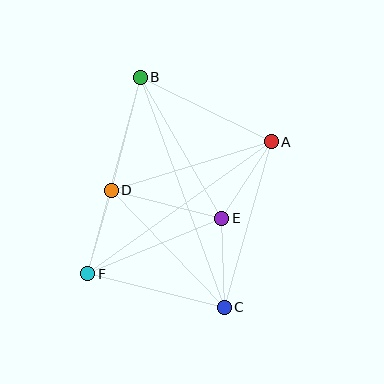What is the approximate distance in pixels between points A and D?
The distance between A and D is approximately 167 pixels.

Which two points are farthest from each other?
Points B and C are farthest from each other.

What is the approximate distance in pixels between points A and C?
The distance between A and C is approximately 172 pixels.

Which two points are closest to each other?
Points D and F are closest to each other.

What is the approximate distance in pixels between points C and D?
The distance between C and D is approximately 162 pixels.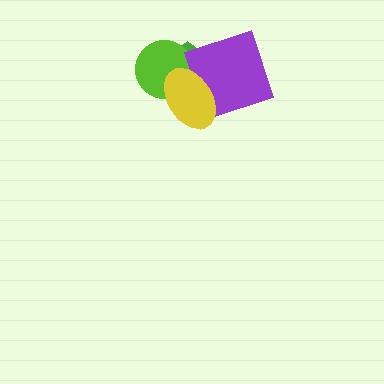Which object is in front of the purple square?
The yellow ellipse is in front of the purple square.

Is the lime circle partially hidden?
Yes, it is partially covered by another shape.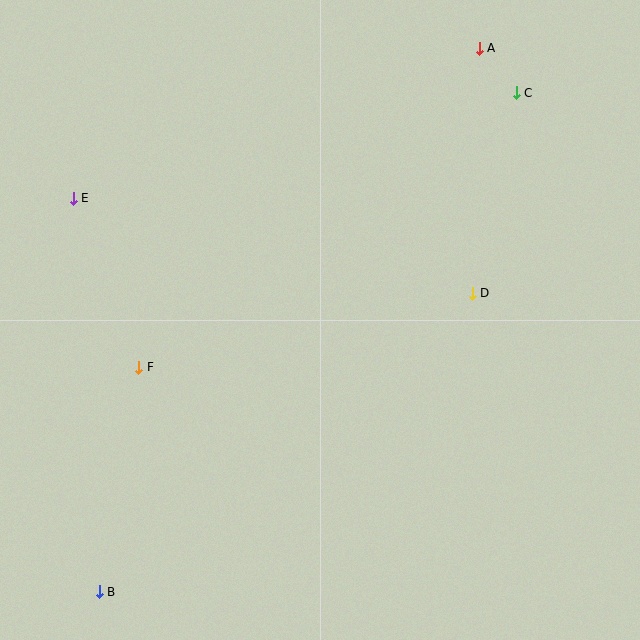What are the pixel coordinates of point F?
Point F is at (139, 367).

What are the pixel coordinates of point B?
Point B is at (99, 592).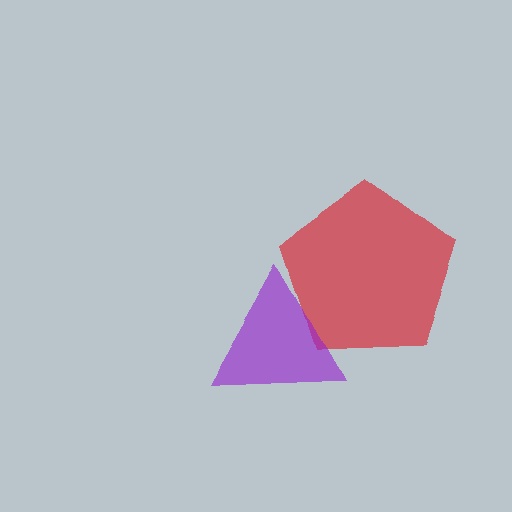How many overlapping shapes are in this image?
There are 2 overlapping shapes in the image.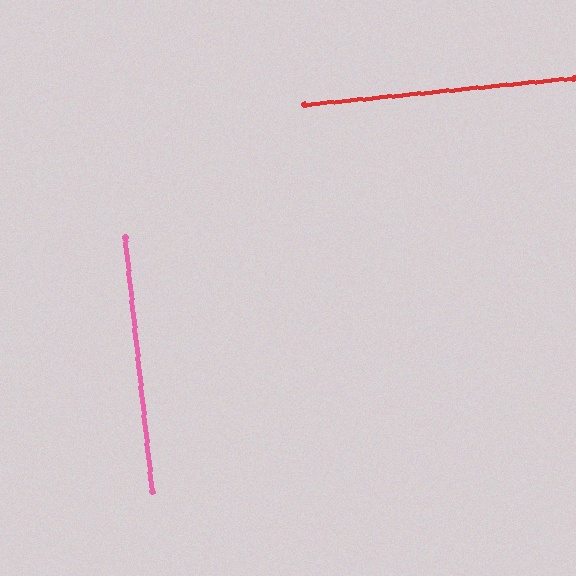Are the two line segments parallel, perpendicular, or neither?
Perpendicular — they meet at approximately 89°.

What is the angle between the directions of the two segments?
Approximately 89 degrees.